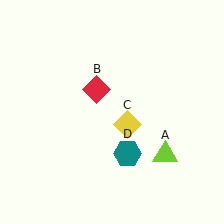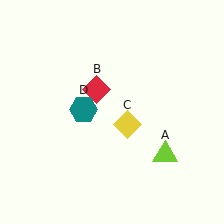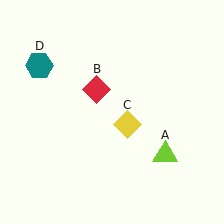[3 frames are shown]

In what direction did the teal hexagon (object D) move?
The teal hexagon (object D) moved up and to the left.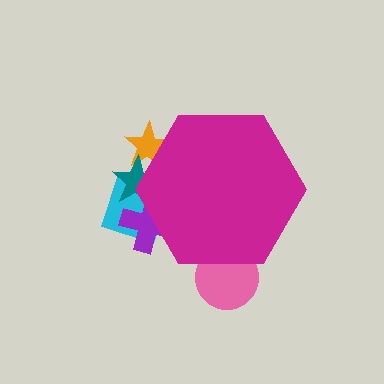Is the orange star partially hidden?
Yes, the orange star is partially hidden behind the magenta hexagon.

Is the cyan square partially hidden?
Yes, the cyan square is partially hidden behind the magenta hexagon.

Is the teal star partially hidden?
Yes, the teal star is partially hidden behind the magenta hexagon.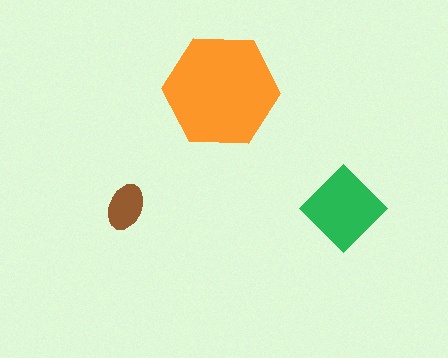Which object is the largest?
The orange hexagon.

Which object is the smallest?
The brown ellipse.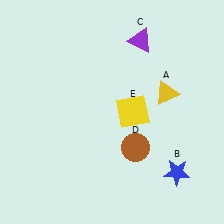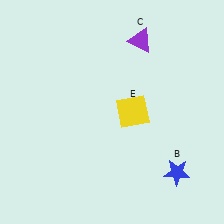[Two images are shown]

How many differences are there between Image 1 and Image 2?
There are 2 differences between the two images.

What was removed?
The yellow triangle (A), the brown circle (D) were removed in Image 2.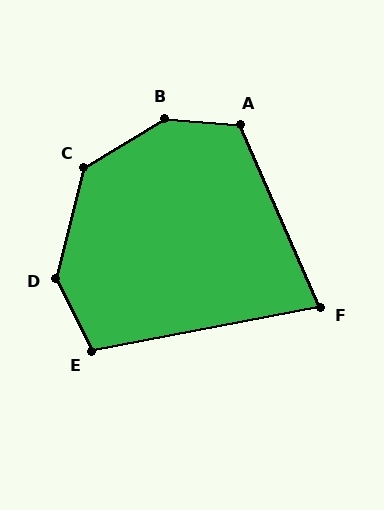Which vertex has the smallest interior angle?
F, at approximately 77 degrees.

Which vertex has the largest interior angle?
B, at approximately 144 degrees.